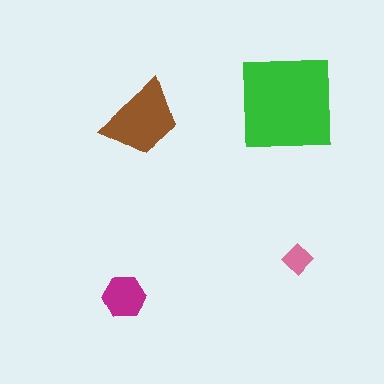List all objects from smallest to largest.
The pink diamond, the magenta hexagon, the brown trapezoid, the green square.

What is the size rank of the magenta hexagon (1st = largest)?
3rd.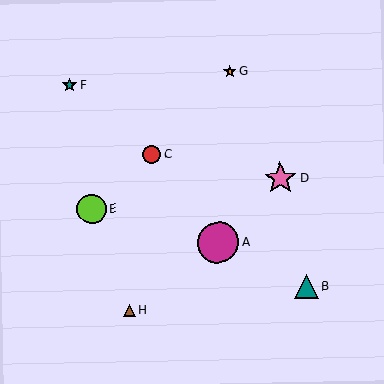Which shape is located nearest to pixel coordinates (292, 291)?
The teal triangle (labeled B) at (306, 286) is nearest to that location.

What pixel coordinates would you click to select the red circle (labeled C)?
Click at (152, 154) to select the red circle C.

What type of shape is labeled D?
Shape D is a pink star.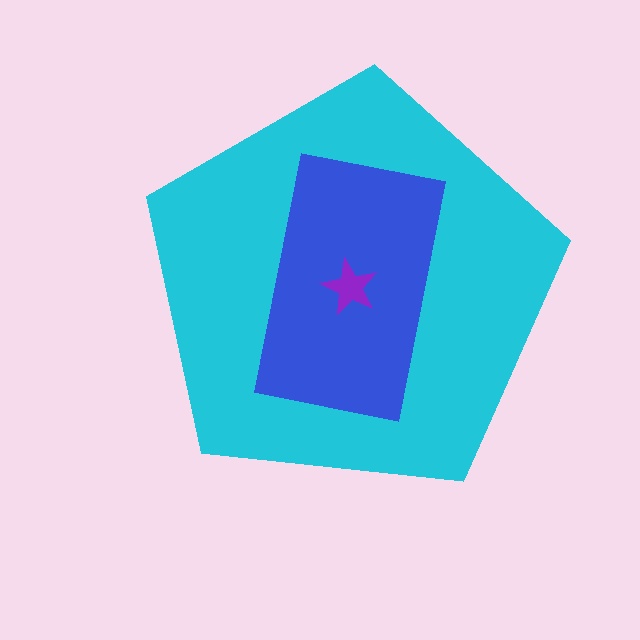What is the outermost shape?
The cyan pentagon.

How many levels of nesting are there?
3.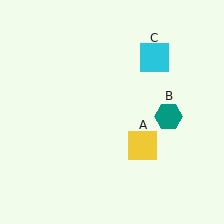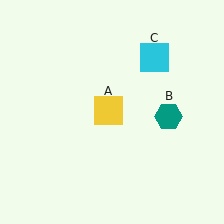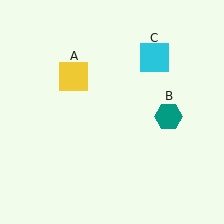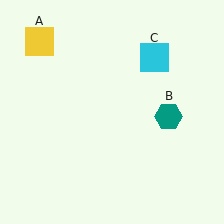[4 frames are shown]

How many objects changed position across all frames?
1 object changed position: yellow square (object A).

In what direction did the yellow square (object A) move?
The yellow square (object A) moved up and to the left.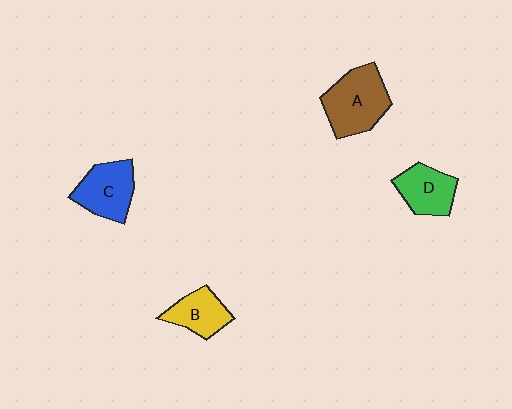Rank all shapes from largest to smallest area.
From largest to smallest: A (brown), C (blue), D (green), B (yellow).